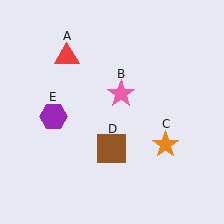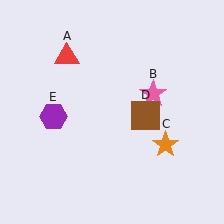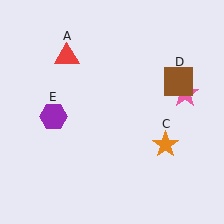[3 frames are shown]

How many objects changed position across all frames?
2 objects changed position: pink star (object B), brown square (object D).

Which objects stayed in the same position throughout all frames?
Red triangle (object A) and orange star (object C) and purple hexagon (object E) remained stationary.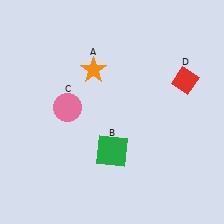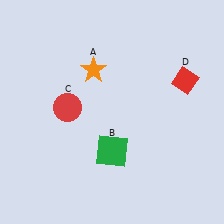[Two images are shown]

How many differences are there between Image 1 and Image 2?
There is 1 difference between the two images.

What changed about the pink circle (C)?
In Image 1, C is pink. In Image 2, it changed to red.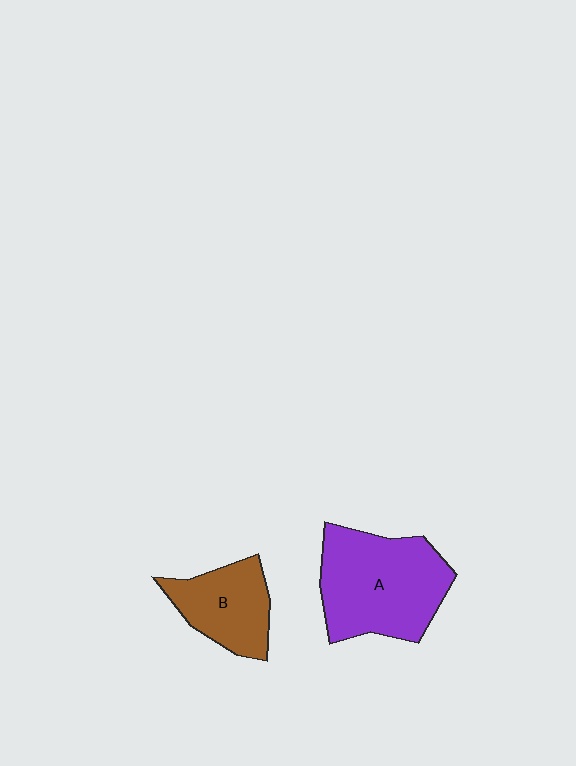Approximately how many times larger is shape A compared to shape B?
Approximately 1.7 times.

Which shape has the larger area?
Shape A (purple).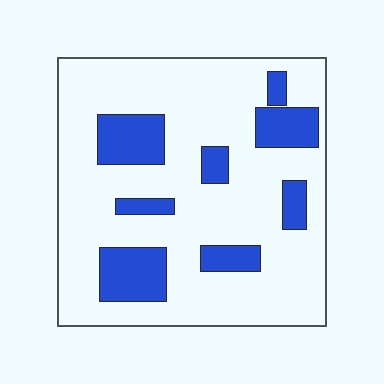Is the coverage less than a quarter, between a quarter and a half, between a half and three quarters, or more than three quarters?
Less than a quarter.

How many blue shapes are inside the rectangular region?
8.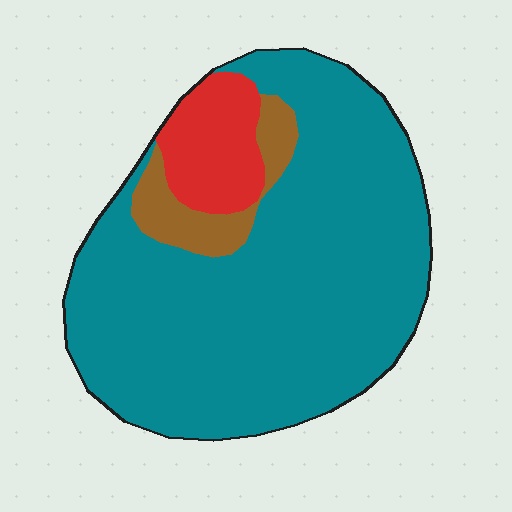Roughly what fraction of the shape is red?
Red takes up less than a quarter of the shape.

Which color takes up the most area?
Teal, at roughly 80%.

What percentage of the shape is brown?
Brown covers roughly 10% of the shape.